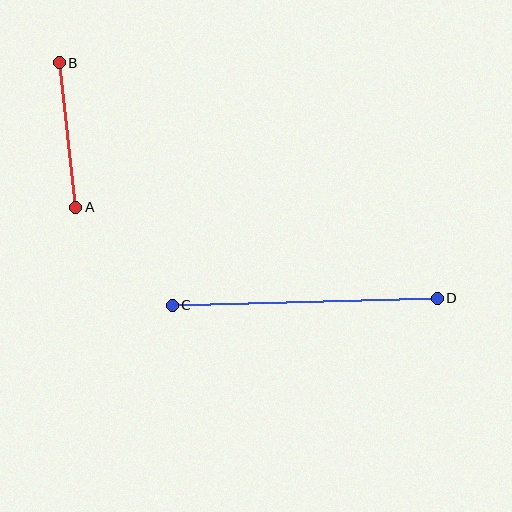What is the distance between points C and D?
The distance is approximately 265 pixels.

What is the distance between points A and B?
The distance is approximately 145 pixels.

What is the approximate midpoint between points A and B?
The midpoint is at approximately (68, 135) pixels.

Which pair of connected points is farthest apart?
Points C and D are farthest apart.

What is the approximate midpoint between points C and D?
The midpoint is at approximately (305, 302) pixels.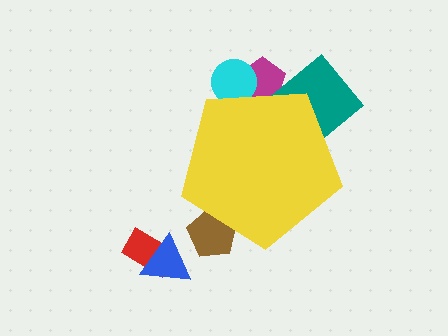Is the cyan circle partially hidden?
Yes, the cyan circle is partially hidden behind the yellow pentagon.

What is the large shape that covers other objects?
A yellow pentagon.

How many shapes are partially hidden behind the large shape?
4 shapes are partially hidden.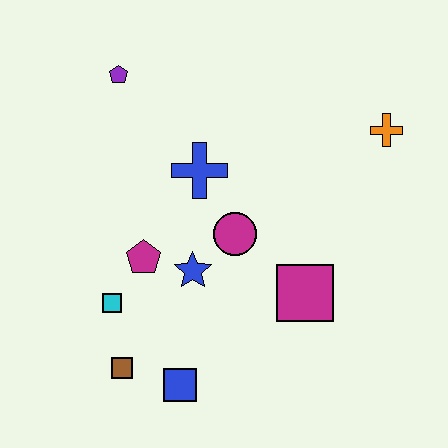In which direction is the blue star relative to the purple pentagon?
The blue star is below the purple pentagon.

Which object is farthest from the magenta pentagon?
The orange cross is farthest from the magenta pentagon.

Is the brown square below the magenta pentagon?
Yes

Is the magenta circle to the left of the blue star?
No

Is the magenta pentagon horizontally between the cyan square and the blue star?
Yes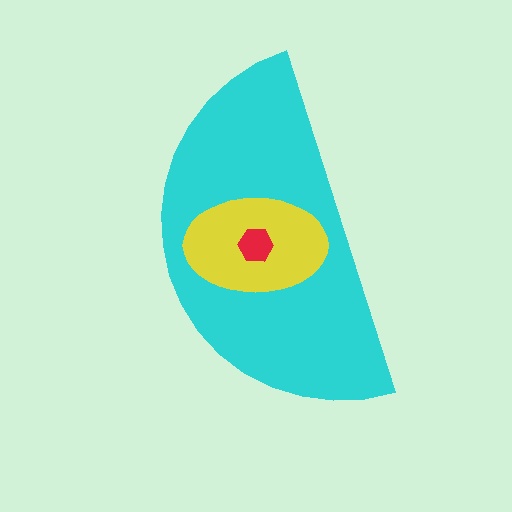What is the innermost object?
The red hexagon.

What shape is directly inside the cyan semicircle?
The yellow ellipse.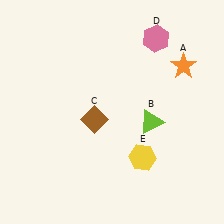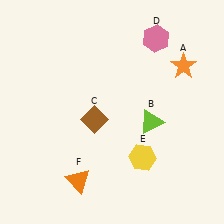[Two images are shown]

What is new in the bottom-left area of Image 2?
An orange triangle (F) was added in the bottom-left area of Image 2.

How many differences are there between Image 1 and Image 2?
There is 1 difference between the two images.